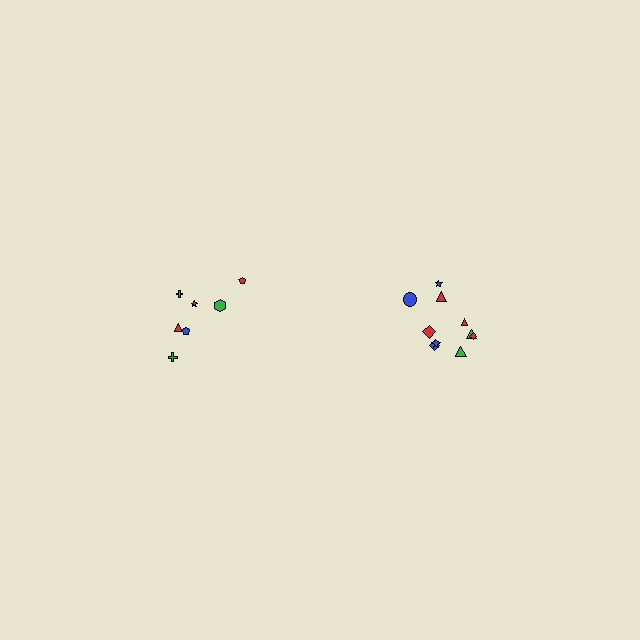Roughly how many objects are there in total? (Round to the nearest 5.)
Roughly 15 objects in total.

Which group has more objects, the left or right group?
The right group.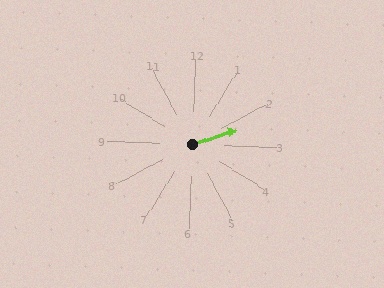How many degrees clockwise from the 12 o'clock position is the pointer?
Approximately 70 degrees.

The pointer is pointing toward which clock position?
Roughly 2 o'clock.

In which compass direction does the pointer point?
East.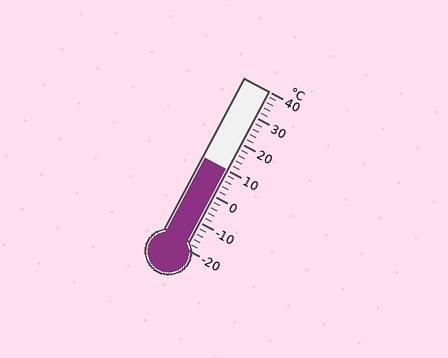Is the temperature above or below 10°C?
The temperature is at 10°C.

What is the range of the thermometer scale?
The thermometer scale ranges from -20°C to 40°C.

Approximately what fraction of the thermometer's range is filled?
The thermometer is filled to approximately 50% of its range.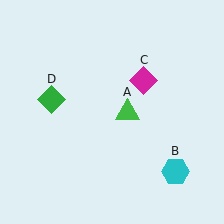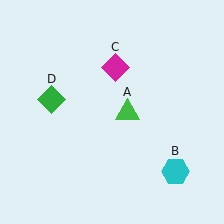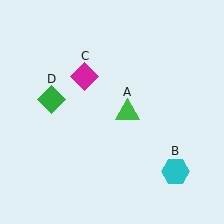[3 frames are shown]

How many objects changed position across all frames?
1 object changed position: magenta diamond (object C).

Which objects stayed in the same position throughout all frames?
Green triangle (object A) and cyan hexagon (object B) and green diamond (object D) remained stationary.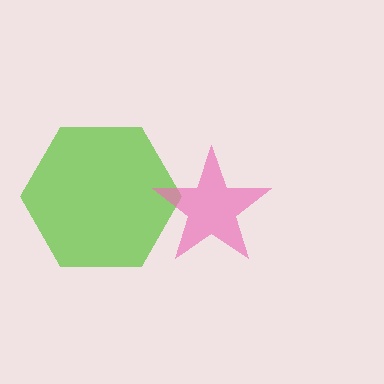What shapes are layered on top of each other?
The layered shapes are: a lime hexagon, a pink star.